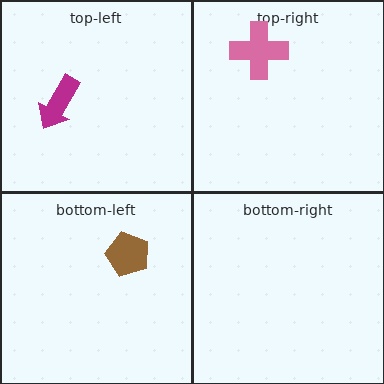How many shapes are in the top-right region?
1.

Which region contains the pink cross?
The top-right region.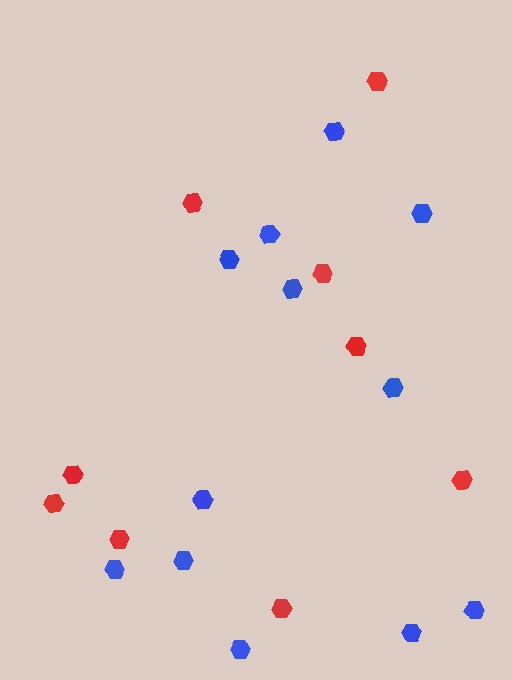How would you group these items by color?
There are 2 groups: one group of blue hexagons (12) and one group of red hexagons (9).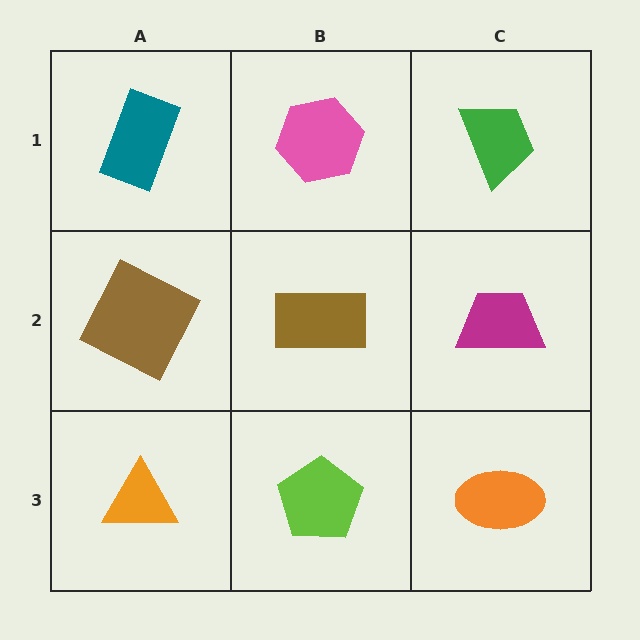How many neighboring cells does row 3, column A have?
2.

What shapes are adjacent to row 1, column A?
A brown square (row 2, column A), a pink hexagon (row 1, column B).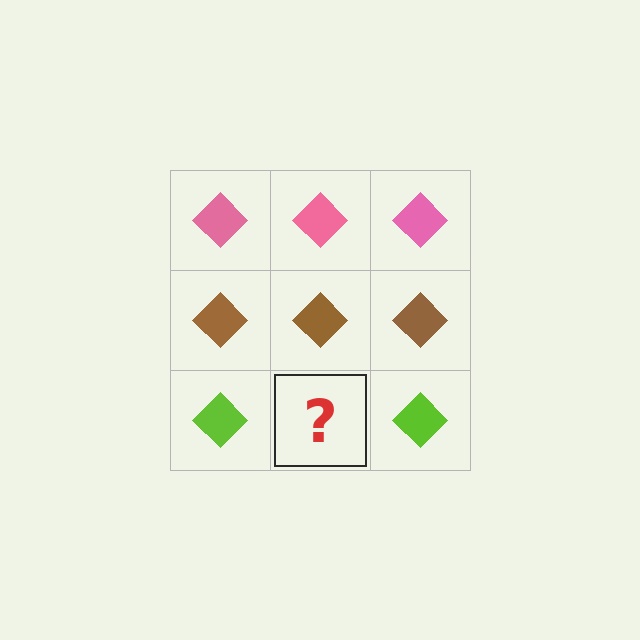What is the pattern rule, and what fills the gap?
The rule is that each row has a consistent color. The gap should be filled with a lime diamond.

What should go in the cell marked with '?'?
The missing cell should contain a lime diamond.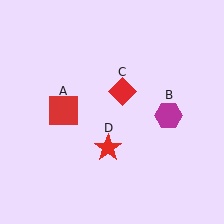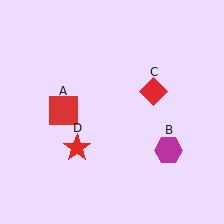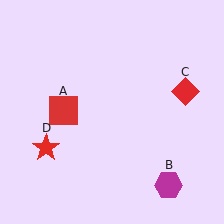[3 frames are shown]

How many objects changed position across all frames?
3 objects changed position: magenta hexagon (object B), red diamond (object C), red star (object D).